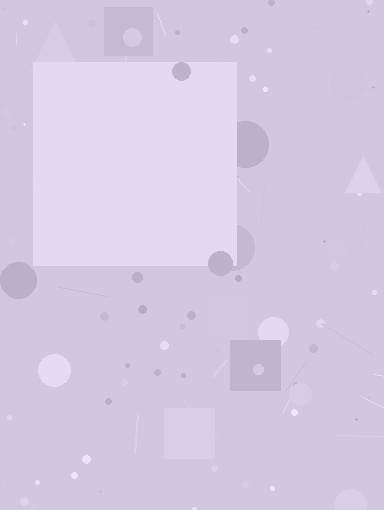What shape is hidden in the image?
A square is hidden in the image.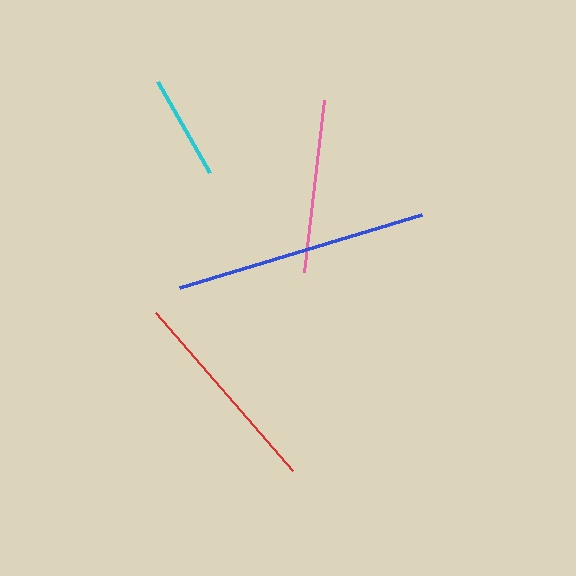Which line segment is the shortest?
The cyan line is the shortest at approximately 104 pixels.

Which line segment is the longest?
The blue line is the longest at approximately 253 pixels.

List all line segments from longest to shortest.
From longest to shortest: blue, red, pink, cyan.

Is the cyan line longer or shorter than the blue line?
The blue line is longer than the cyan line.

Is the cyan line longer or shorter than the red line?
The red line is longer than the cyan line.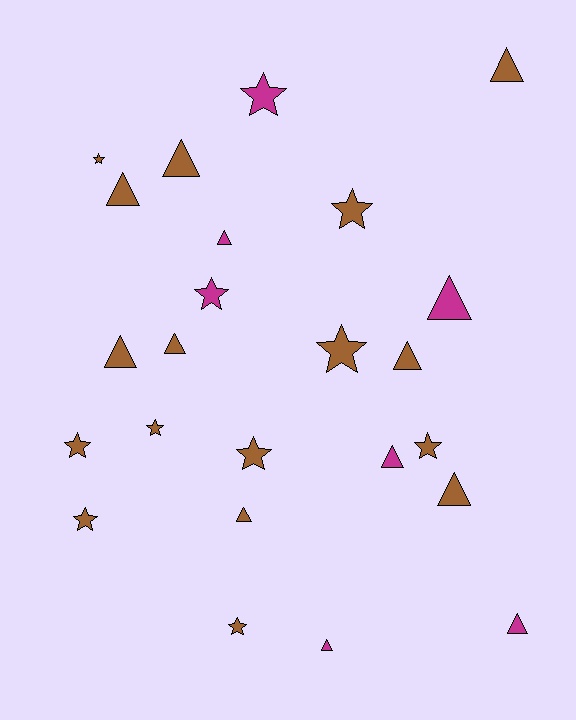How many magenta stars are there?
There are 2 magenta stars.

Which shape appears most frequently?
Triangle, with 13 objects.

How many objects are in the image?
There are 24 objects.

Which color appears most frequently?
Brown, with 17 objects.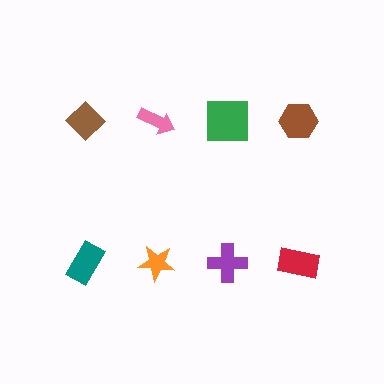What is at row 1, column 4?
A brown hexagon.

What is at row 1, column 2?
A pink arrow.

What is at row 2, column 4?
A red rectangle.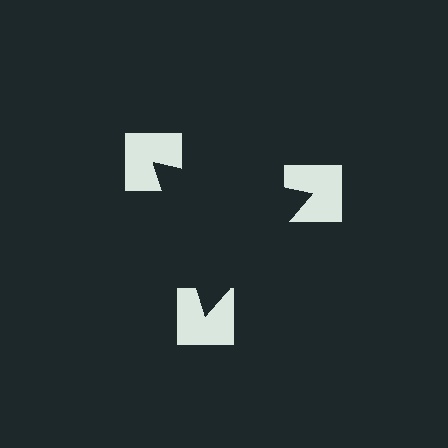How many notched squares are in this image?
There are 3 — one at each vertex of the illusory triangle.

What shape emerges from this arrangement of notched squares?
An illusory triangle — its edges are inferred from the aligned wedge cuts in the notched squares, not physically drawn.